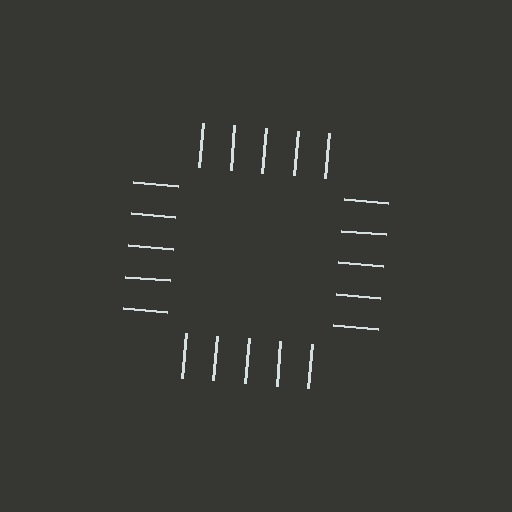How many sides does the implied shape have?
4 sides — the line-ends trace a square.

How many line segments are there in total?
20 — 5 along each of the 4 edges.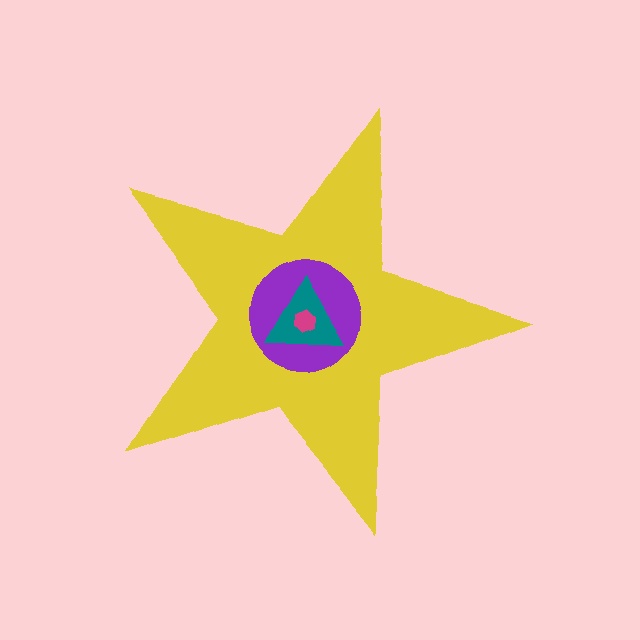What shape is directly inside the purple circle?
The teal triangle.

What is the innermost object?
The magenta hexagon.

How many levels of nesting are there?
4.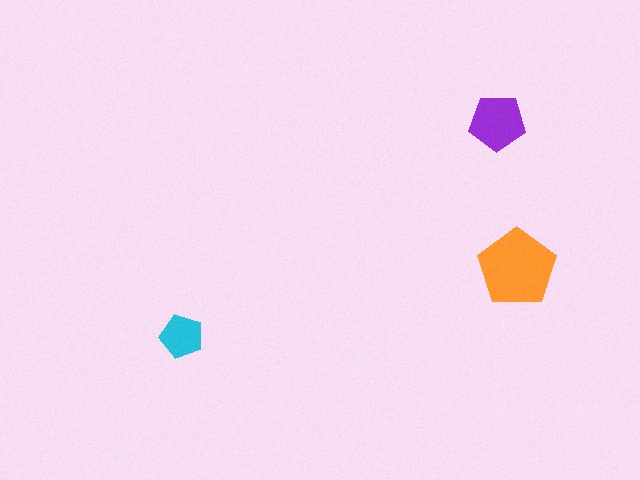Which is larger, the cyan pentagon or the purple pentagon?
The purple one.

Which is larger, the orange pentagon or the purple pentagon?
The orange one.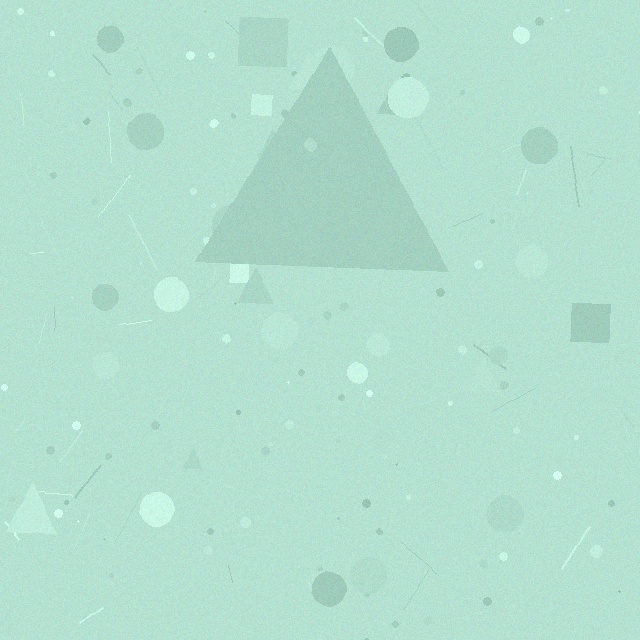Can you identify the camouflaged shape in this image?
The camouflaged shape is a triangle.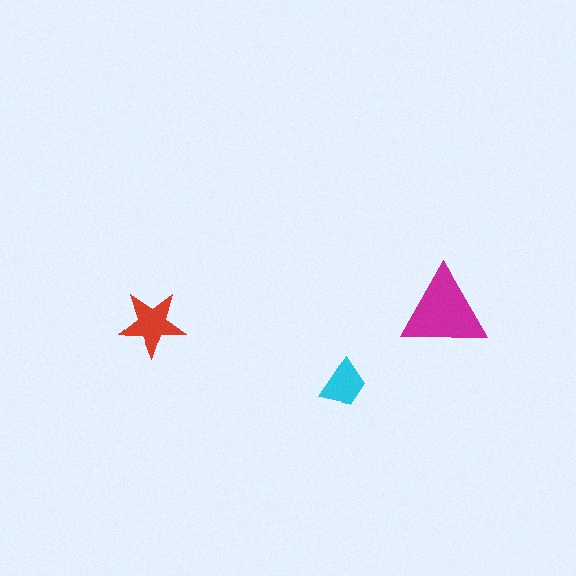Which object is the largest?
The magenta triangle.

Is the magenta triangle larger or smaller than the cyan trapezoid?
Larger.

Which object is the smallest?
The cyan trapezoid.